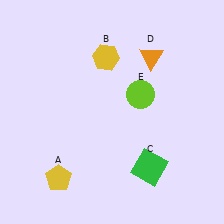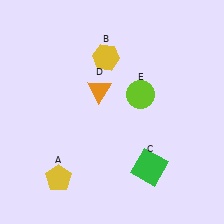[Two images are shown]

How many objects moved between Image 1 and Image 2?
1 object moved between the two images.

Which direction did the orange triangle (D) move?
The orange triangle (D) moved left.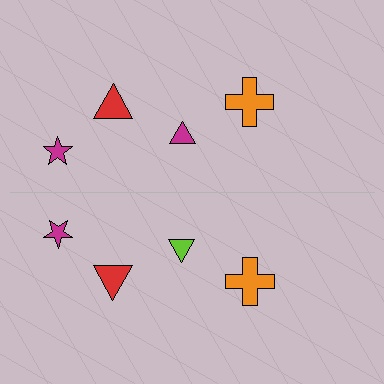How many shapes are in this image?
There are 8 shapes in this image.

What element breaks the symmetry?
The lime triangle on the bottom side breaks the symmetry — its mirror counterpart is magenta.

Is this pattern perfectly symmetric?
No, the pattern is not perfectly symmetric. The lime triangle on the bottom side breaks the symmetry — its mirror counterpart is magenta.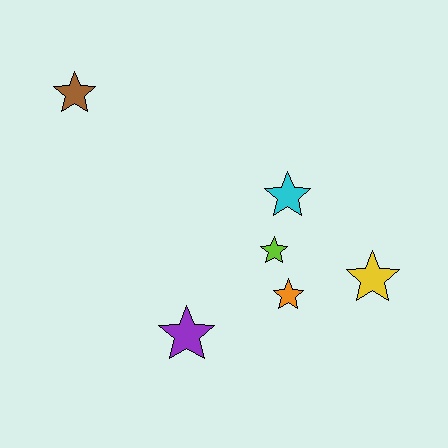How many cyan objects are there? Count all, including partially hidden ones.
There is 1 cyan object.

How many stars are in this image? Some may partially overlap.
There are 6 stars.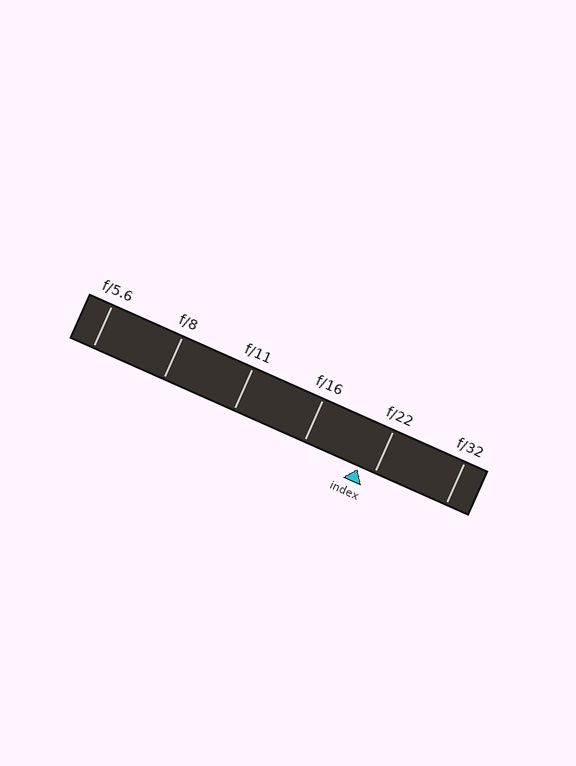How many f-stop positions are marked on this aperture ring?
There are 6 f-stop positions marked.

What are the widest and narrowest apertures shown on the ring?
The widest aperture shown is f/5.6 and the narrowest is f/32.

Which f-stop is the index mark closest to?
The index mark is closest to f/22.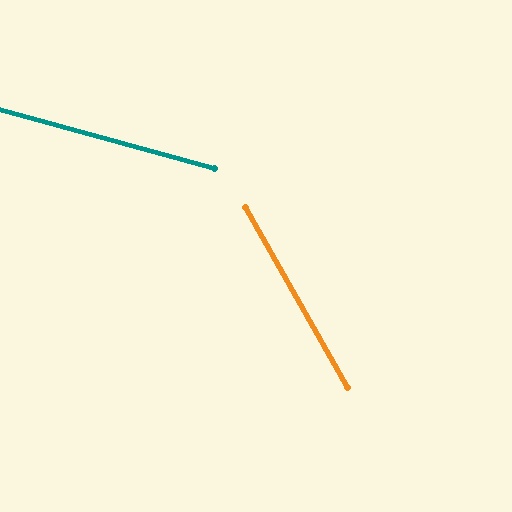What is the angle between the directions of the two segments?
Approximately 46 degrees.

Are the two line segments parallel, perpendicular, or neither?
Neither parallel nor perpendicular — they differ by about 46°.